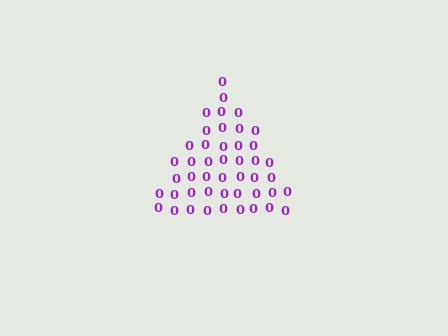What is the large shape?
The large shape is a triangle.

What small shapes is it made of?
It is made of small digit 0's.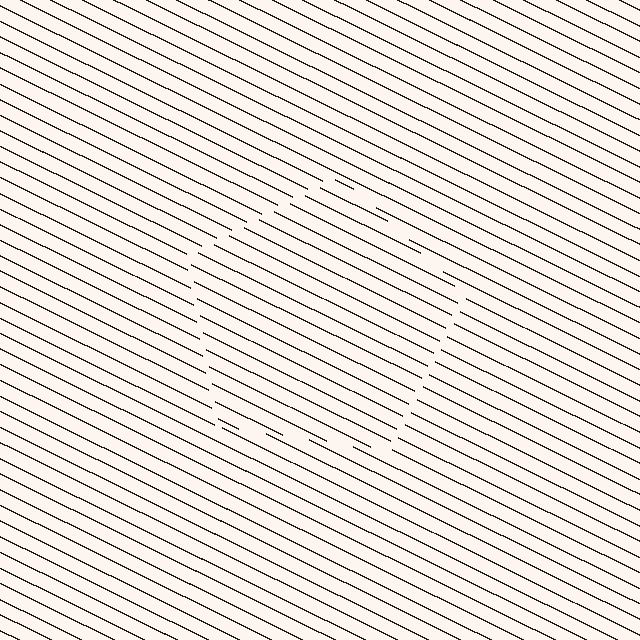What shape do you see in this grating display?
An illusory pentagon. The interior of the shape contains the same grating, shifted by half a period — the contour is defined by the phase discontinuity where line-ends from the inner and outer gratings abut.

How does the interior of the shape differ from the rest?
The interior of the shape contains the same grating, shifted by half a period — the contour is defined by the phase discontinuity where line-ends from the inner and outer gratings abut.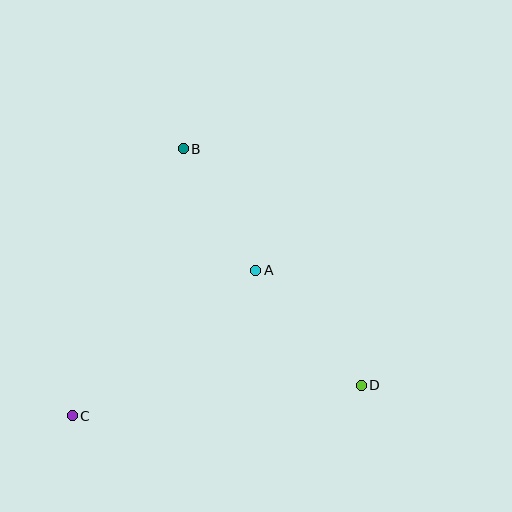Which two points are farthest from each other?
Points B and D are farthest from each other.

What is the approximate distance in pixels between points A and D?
The distance between A and D is approximately 156 pixels.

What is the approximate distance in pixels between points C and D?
The distance between C and D is approximately 291 pixels.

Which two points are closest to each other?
Points A and B are closest to each other.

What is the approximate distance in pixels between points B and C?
The distance between B and C is approximately 289 pixels.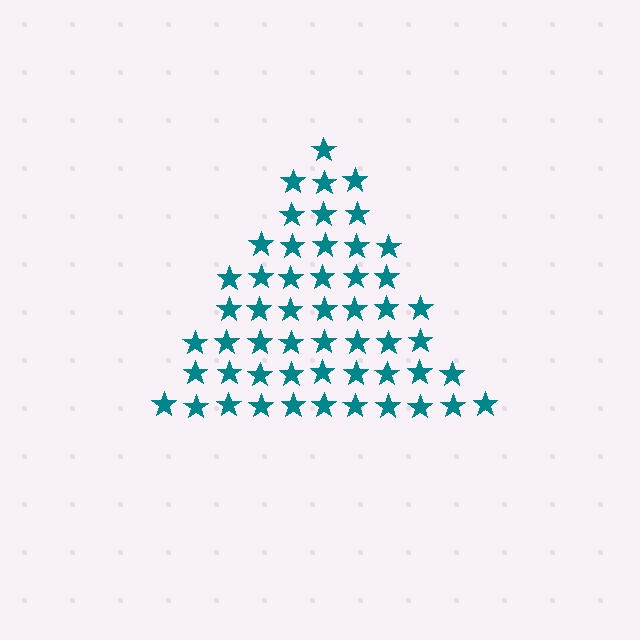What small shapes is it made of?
It is made of small stars.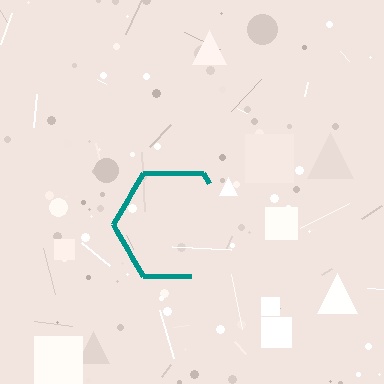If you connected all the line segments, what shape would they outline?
They would outline a hexagon.